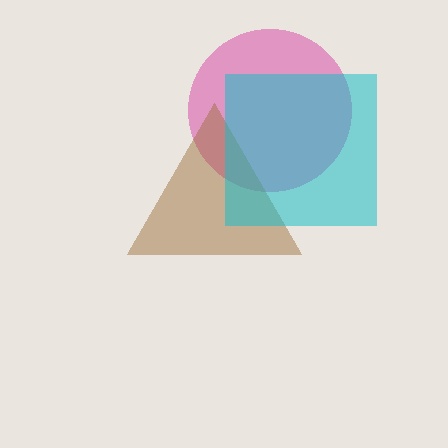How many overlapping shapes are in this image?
There are 3 overlapping shapes in the image.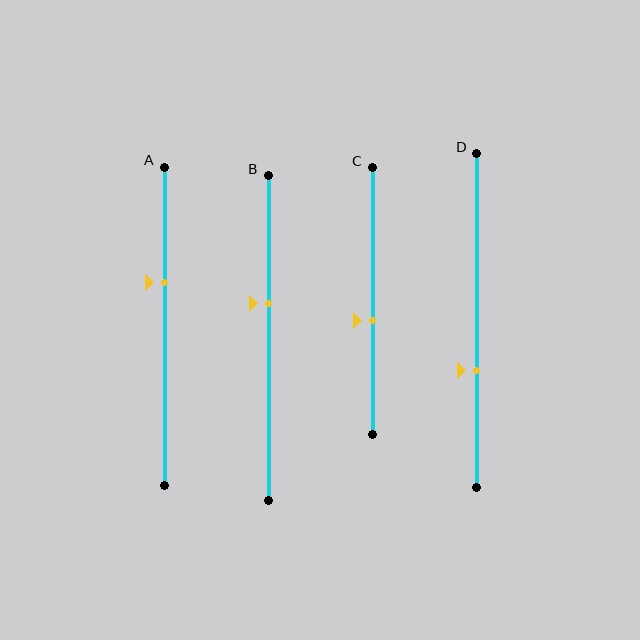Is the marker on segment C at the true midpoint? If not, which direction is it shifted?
No, the marker on segment C is shifted downward by about 7% of the segment length.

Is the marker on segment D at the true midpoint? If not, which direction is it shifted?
No, the marker on segment D is shifted downward by about 15% of the segment length.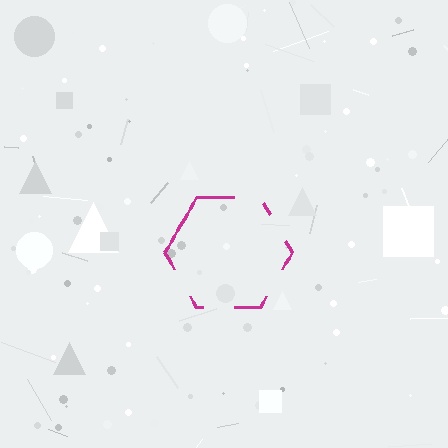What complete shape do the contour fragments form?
The contour fragments form a hexagon.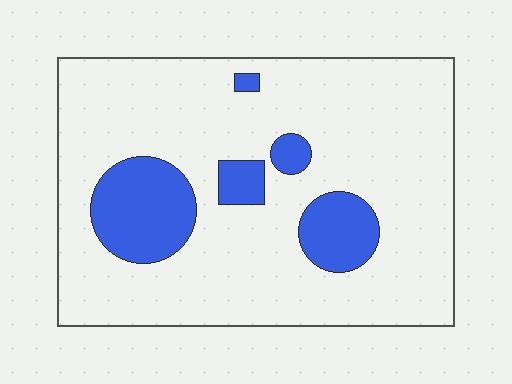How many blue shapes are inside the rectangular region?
5.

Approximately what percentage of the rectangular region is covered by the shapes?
Approximately 15%.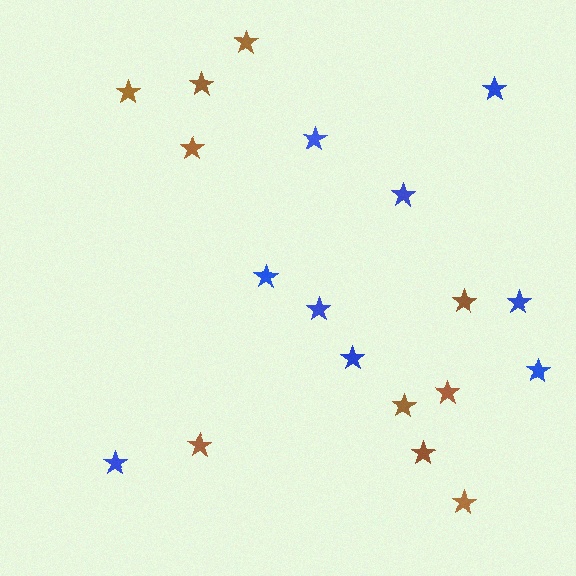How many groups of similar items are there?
There are 2 groups: one group of blue stars (9) and one group of brown stars (10).